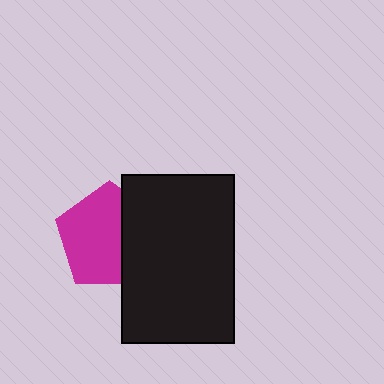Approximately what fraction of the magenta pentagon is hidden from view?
Roughly 35% of the magenta pentagon is hidden behind the black rectangle.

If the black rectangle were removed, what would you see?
You would see the complete magenta pentagon.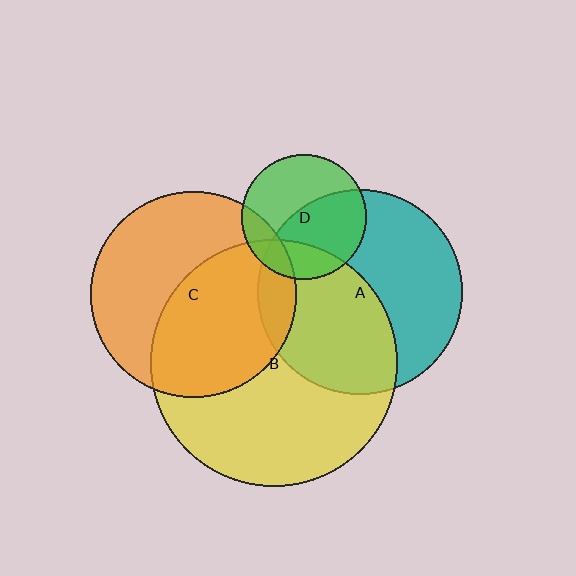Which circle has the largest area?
Circle B (yellow).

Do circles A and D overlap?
Yes.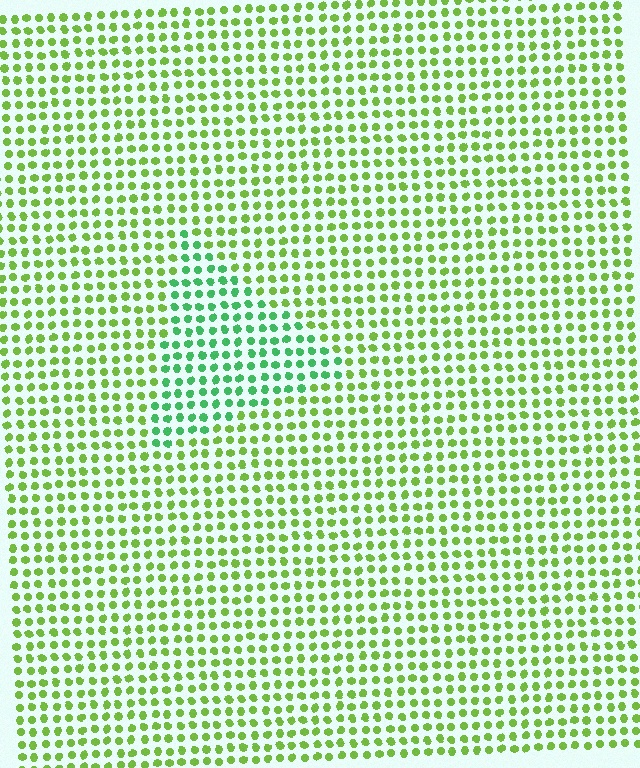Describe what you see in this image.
The image is filled with small lime elements in a uniform arrangement. A triangle-shaped region is visible where the elements are tinted to a slightly different hue, forming a subtle color boundary.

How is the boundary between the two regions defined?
The boundary is defined purely by a slight shift in hue (about 41 degrees). Spacing, size, and orientation are identical on both sides.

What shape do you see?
I see a triangle.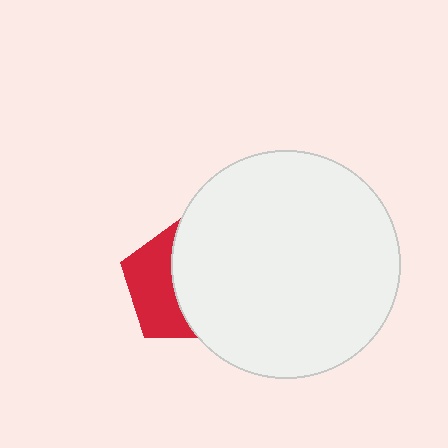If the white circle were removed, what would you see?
You would see the complete red pentagon.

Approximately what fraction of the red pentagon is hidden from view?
Roughly 57% of the red pentagon is hidden behind the white circle.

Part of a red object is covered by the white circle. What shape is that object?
It is a pentagon.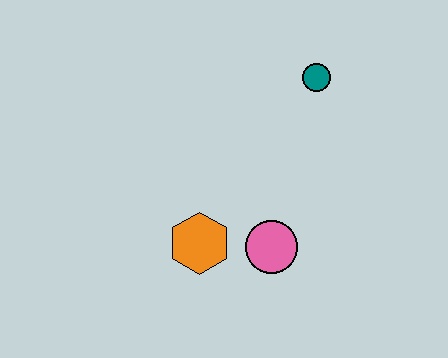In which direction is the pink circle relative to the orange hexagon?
The pink circle is to the right of the orange hexagon.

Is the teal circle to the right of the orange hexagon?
Yes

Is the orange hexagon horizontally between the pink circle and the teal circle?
No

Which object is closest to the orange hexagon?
The pink circle is closest to the orange hexagon.